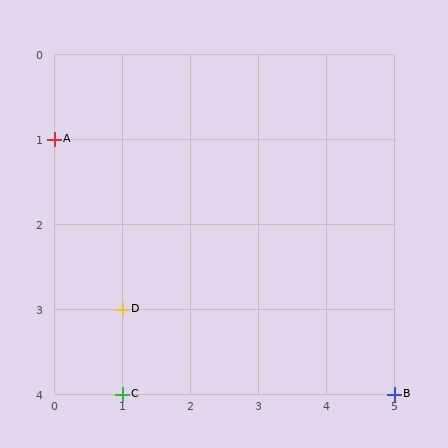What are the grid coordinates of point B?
Point B is at grid coordinates (5, 4).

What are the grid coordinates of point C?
Point C is at grid coordinates (1, 4).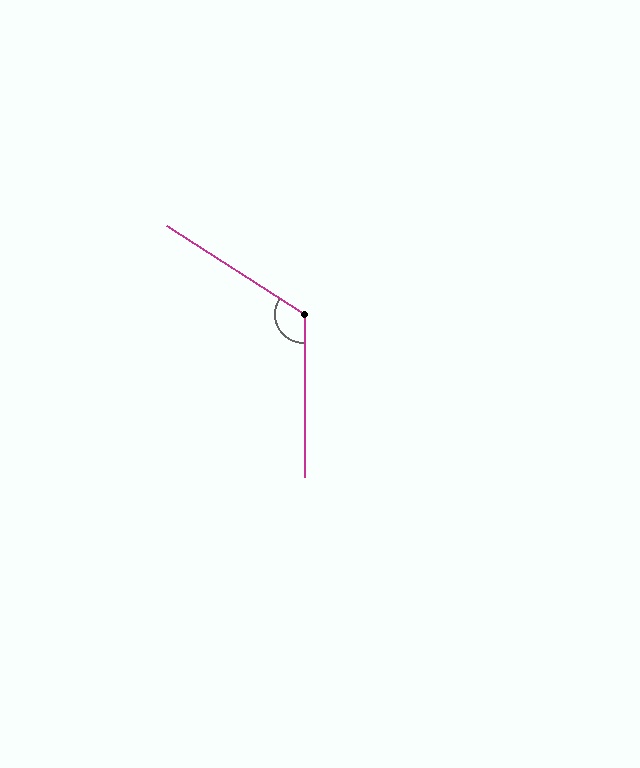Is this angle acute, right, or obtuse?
It is obtuse.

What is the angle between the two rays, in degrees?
Approximately 123 degrees.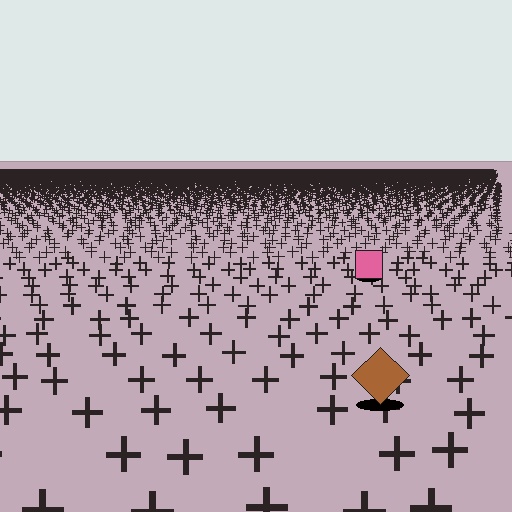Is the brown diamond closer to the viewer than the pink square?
Yes. The brown diamond is closer — you can tell from the texture gradient: the ground texture is coarser near it.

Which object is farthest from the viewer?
The pink square is farthest from the viewer. It appears smaller and the ground texture around it is denser.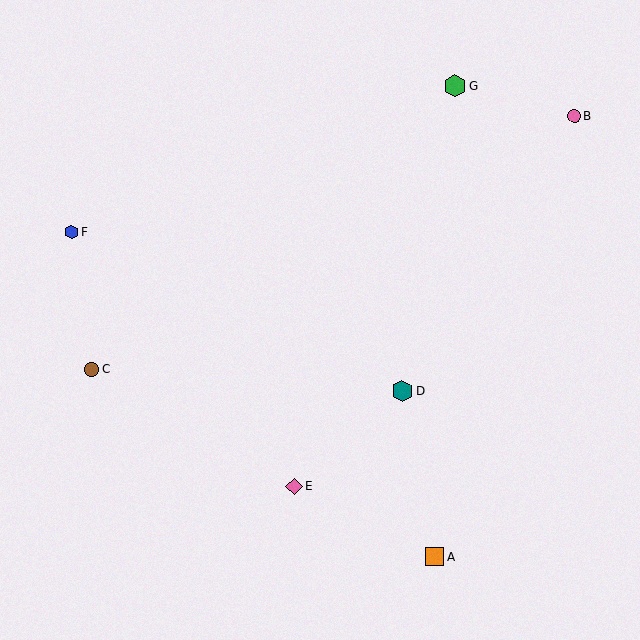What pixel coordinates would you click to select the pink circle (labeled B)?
Click at (574, 117) to select the pink circle B.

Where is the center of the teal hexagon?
The center of the teal hexagon is at (402, 392).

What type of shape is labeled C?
Shape C is a brown circle.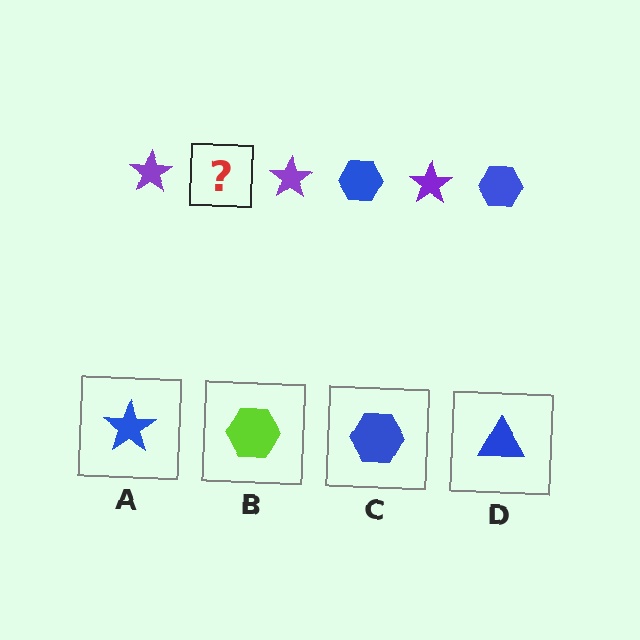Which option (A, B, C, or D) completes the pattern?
C.